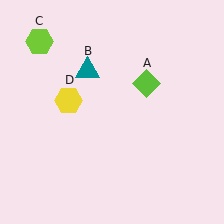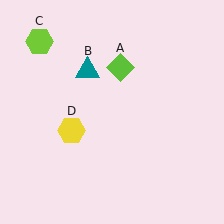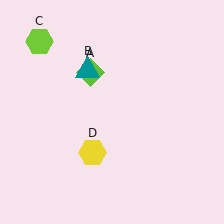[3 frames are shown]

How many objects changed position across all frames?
2 objects changed position: lime diamond (object A), yellow hexagon (object D).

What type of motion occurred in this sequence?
The lime diamond (object A), yellow hexagon (object D) rotated counterclockwise around the center of the scene.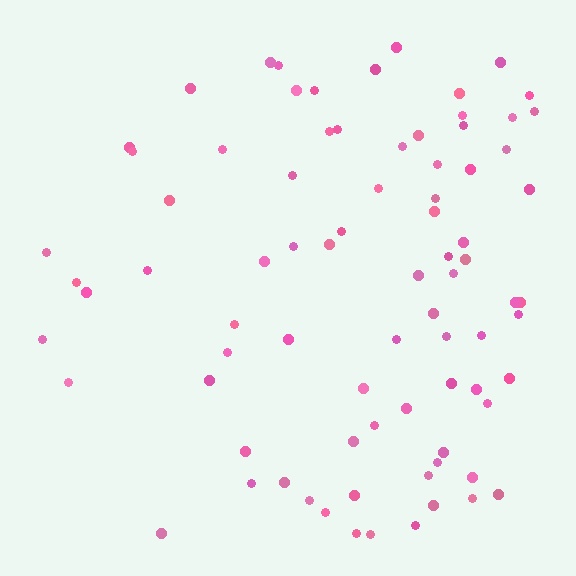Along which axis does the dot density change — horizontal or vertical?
Horizontal.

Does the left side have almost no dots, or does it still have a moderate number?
Still a moderate number, just noticeably fewer than the right.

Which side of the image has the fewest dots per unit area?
The left.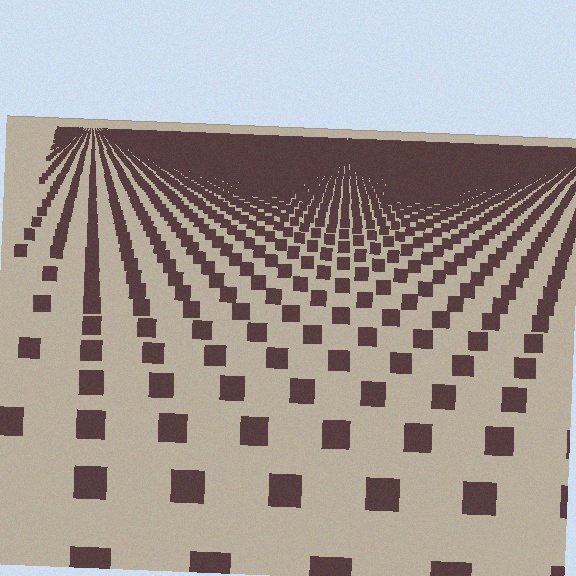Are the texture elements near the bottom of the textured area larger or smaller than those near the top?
Larger. Near the bottom, elements are closer to the viewer and appear at a bigger on-screen size.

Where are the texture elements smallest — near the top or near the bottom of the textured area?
Near the top.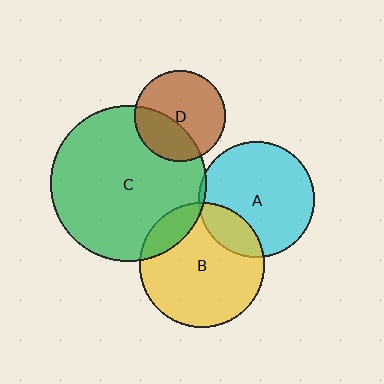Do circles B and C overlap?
Yes.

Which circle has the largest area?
Circle C (green).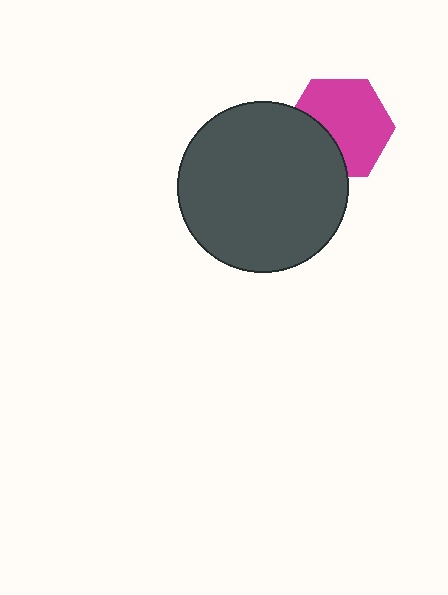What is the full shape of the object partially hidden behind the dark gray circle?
The partially hidden object is a magenta hexagon.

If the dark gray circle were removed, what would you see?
You would see the complete magenta hexagon.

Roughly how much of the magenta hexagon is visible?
Most of it is visible (roughly 68%).